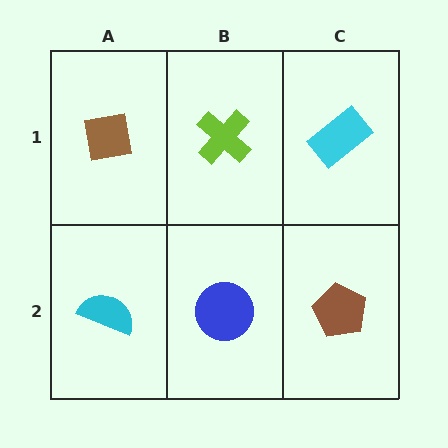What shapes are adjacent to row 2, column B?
A lime cross (row 1, column B), a cyan semicircle (row 2, column A), a brown pentagon (row 2, column C).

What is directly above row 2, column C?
A cyan rectangle.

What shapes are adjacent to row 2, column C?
A cyan rectangle (row 1, column C), a blue circle (row 2, column B).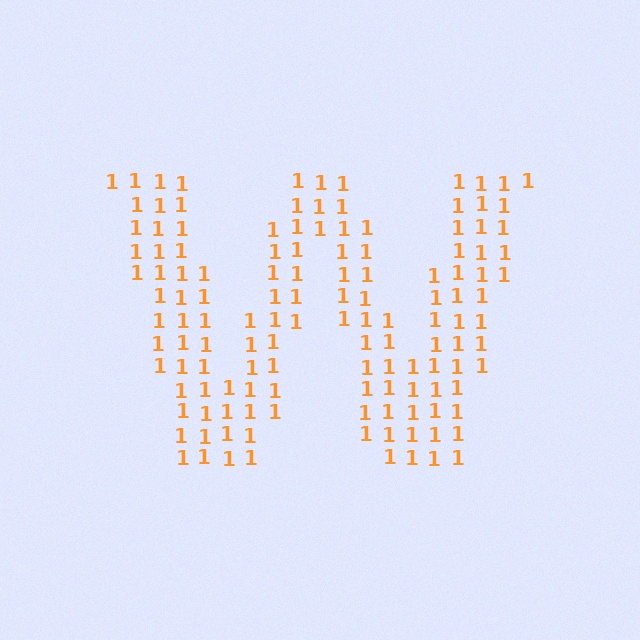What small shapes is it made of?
It is made of small digit 1's.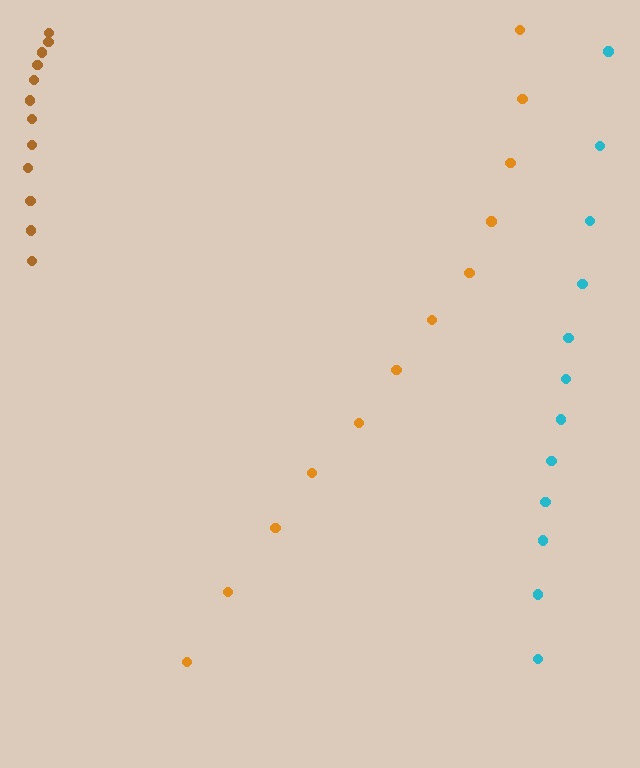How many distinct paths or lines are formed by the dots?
There are 3 distinct paths.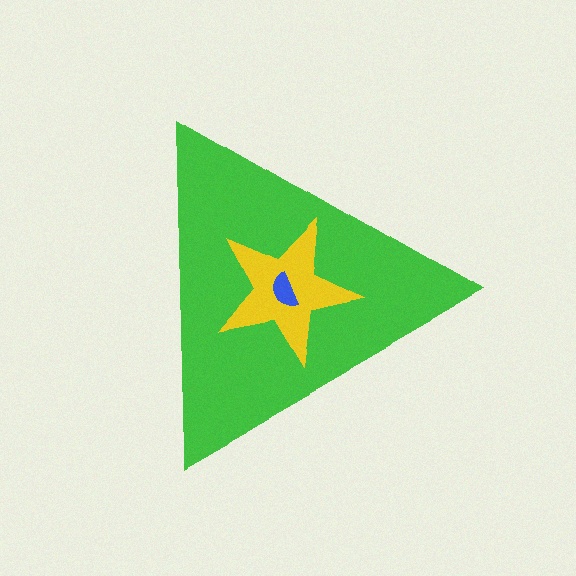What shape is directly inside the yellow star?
The blue semicircle.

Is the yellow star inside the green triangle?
Yes.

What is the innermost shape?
The blue semicircle.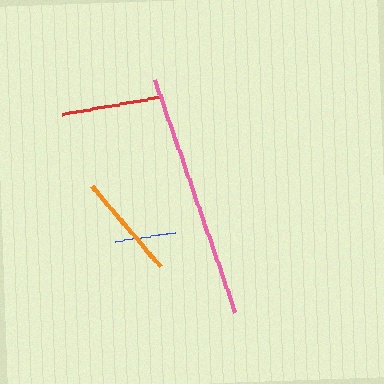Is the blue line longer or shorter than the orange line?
The orange line is longer than the blue line.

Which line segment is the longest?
The pink line is the longest at approximately 245 pixels.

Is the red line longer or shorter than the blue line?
The red line is longer than the blue line.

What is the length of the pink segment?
The pink segment is approximately 245 pixels long.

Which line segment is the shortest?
The blue line is the shortest at approximately 61 pixels.